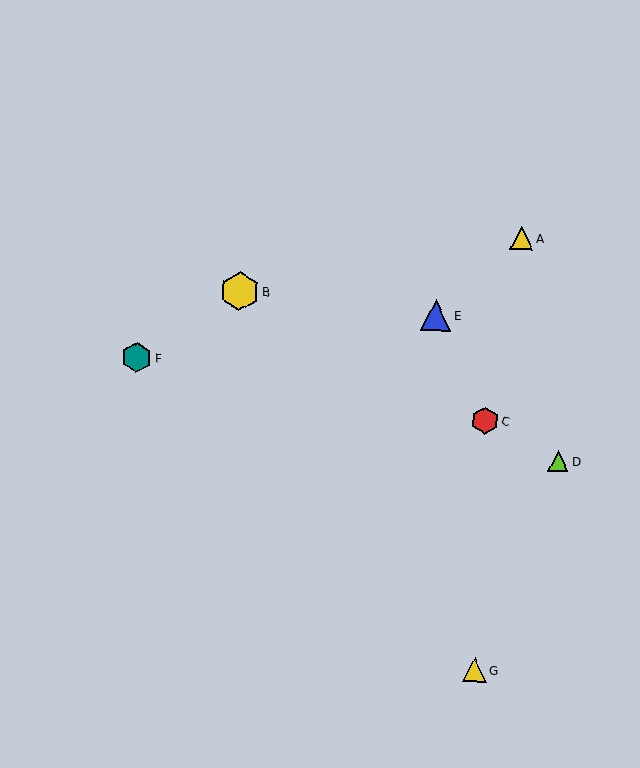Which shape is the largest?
The yellow hexagon (labeled B) is the largest.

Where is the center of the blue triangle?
The center of the blue triangle is at (436, 315).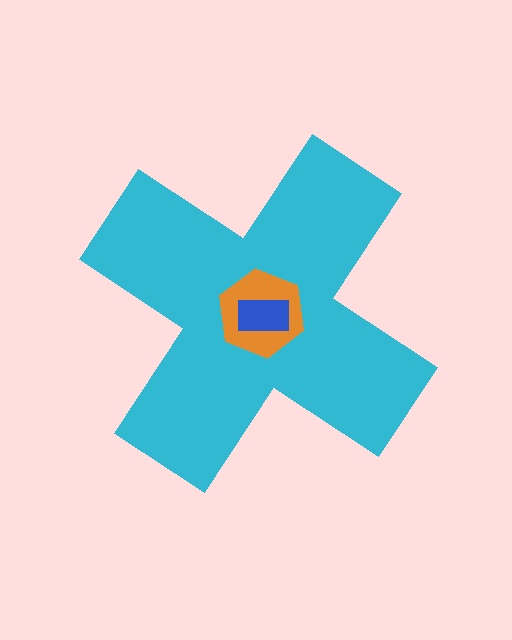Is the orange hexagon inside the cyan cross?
Yes.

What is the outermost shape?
The cyan cross.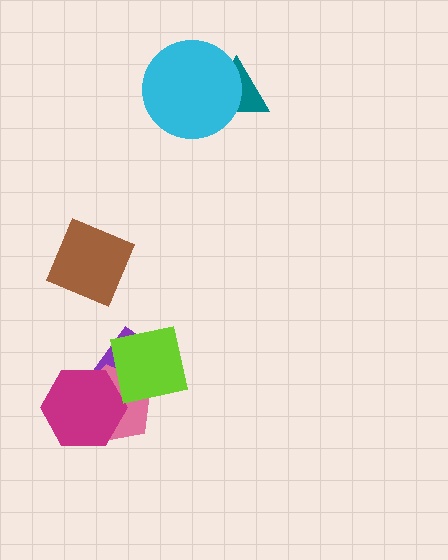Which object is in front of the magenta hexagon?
The lime square is in front of the magenta hexagon.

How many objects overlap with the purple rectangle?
3 objects overlap with the purple rectangle.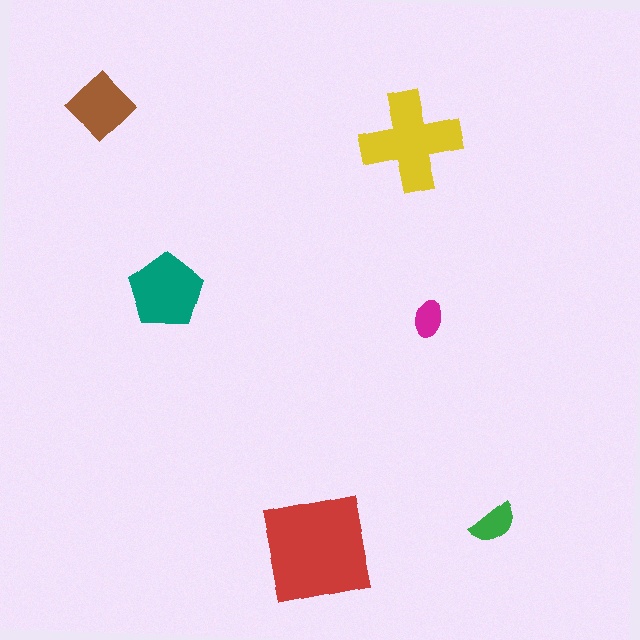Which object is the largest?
The red square.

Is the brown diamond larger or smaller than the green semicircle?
Larger.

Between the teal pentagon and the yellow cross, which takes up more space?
The yellow cross.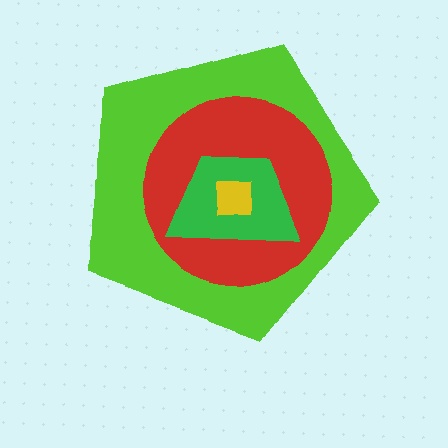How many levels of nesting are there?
4.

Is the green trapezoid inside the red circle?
Yes.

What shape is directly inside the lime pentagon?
The red circle.